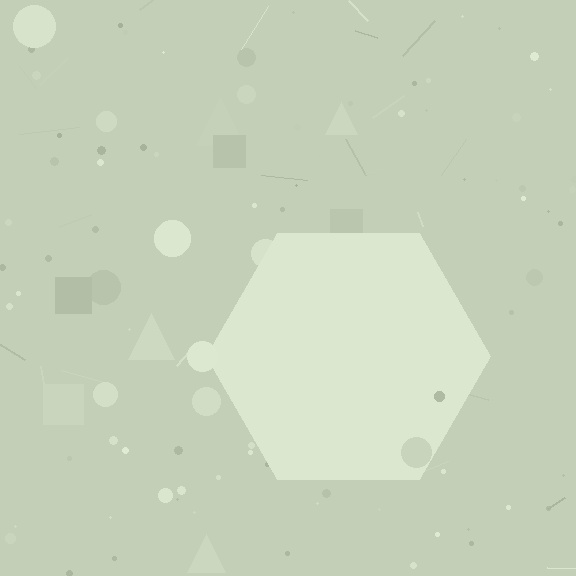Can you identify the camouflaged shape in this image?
The camouflaged shape is a hexagon.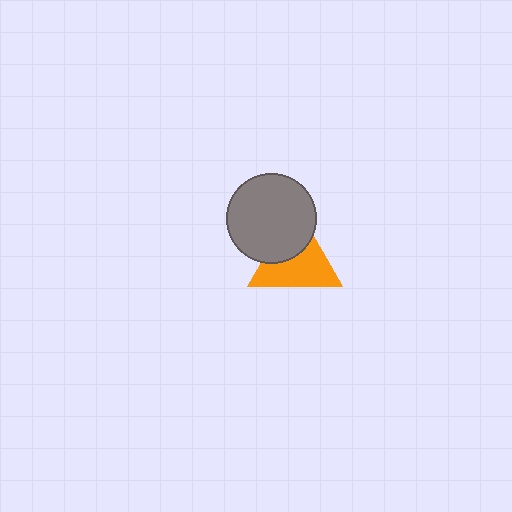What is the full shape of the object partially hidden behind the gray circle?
The partially hidden object is an orange triangle.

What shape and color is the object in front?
The object in front is a gray circle.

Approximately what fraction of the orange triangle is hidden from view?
Roughly 38% of the orange triangle is hidden behind the gray circle.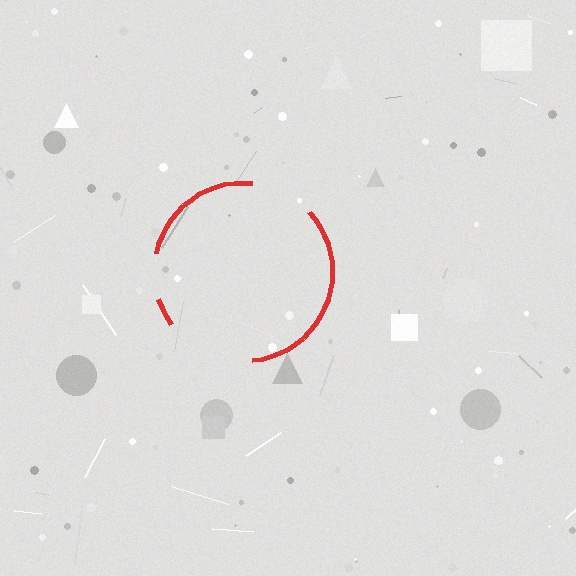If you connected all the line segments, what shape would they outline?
They would outline a circle.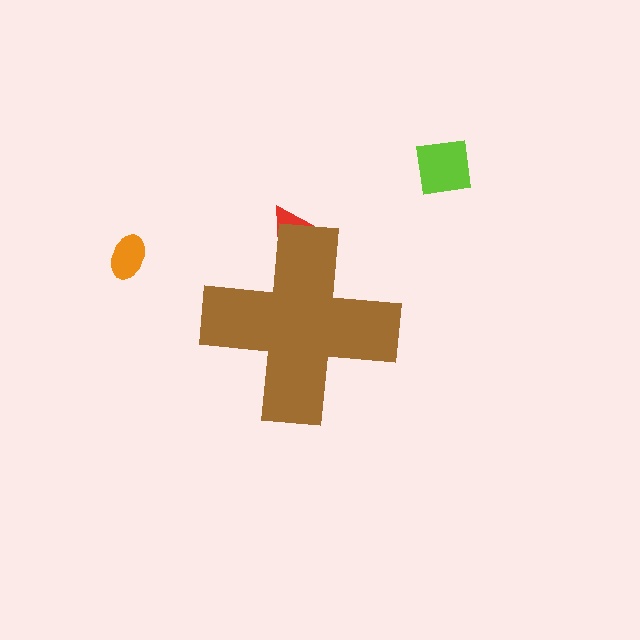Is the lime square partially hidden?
No, the lime square is fully visible.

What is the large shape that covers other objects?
A brown cross.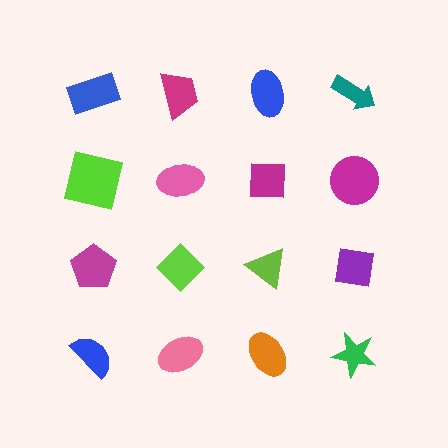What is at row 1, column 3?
A blue ellipse.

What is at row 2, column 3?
A magenta square.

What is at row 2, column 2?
A pink ellipse.